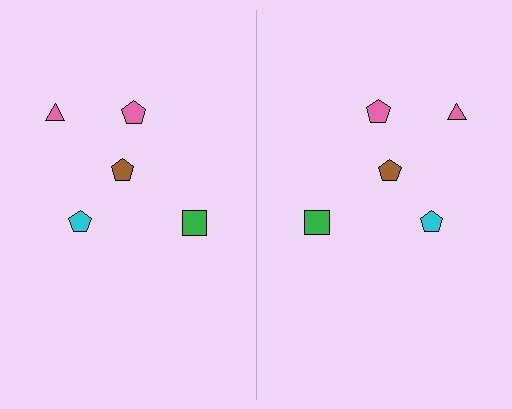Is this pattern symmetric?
Yes, this pattern has bilateral (reflection) symmetry.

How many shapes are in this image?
There are 10 shapes in this image.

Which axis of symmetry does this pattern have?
The pattern has a vertical axis of symmetry running through the center of the image.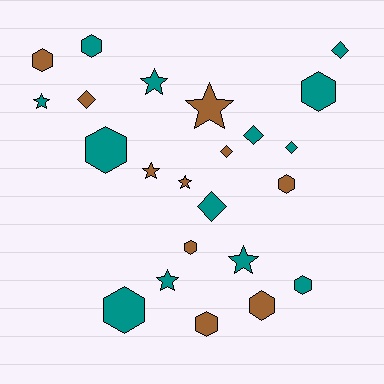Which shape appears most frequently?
Hexagon, with 10 objects.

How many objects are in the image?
There are 23 objects.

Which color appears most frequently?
Teal, with 13 objects.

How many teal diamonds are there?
There are 4 teal diamonds.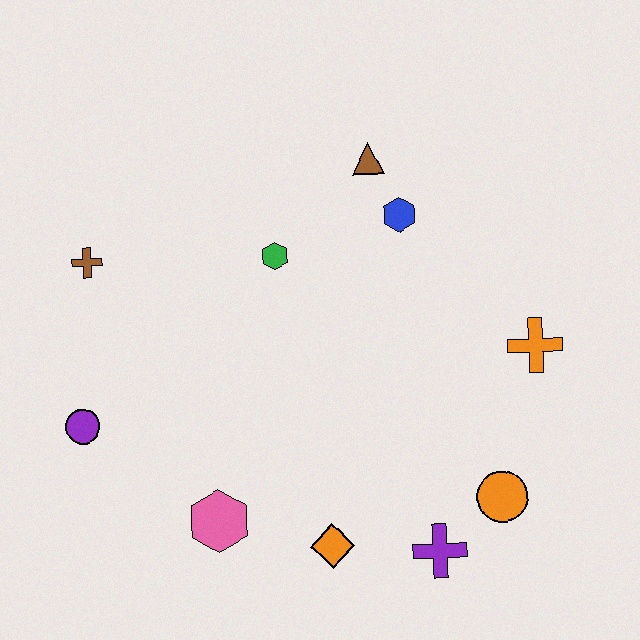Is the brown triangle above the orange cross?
Yes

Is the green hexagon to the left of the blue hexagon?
Yes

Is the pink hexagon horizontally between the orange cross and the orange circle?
No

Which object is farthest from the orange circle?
The brown cross is farthest from the orange circle.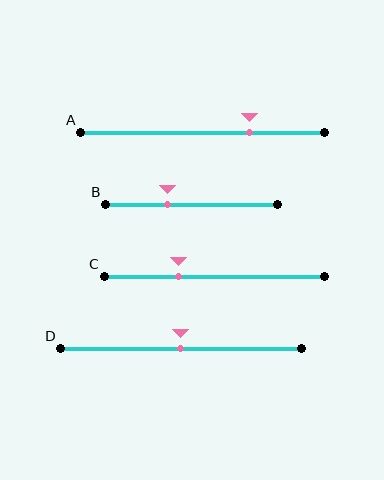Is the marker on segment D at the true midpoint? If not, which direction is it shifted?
Yes, the marker on segment D is at the true midpoint.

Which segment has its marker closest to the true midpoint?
Segment D has its marker closest to the true midpoint.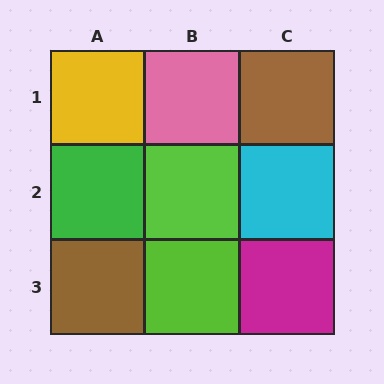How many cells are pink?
1 cell is pink.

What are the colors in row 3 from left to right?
Brown, lime, magenta.